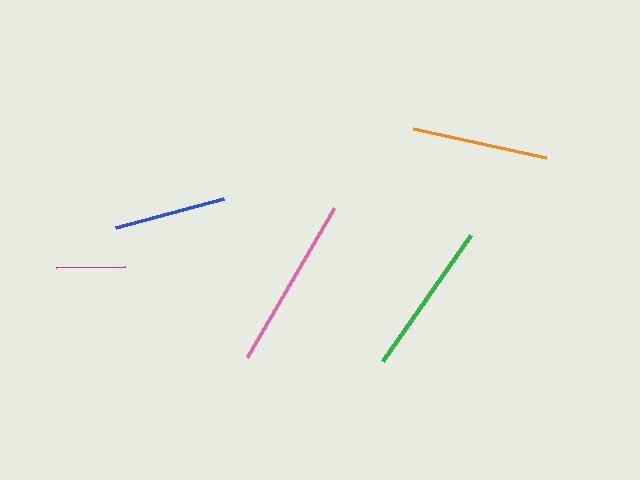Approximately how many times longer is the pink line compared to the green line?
The pink line is approximately 1.1 times the length of the green line.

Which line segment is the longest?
The pink line is the longest at approximately 172 pixels.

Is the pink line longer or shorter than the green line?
The pink line is longer than the green line.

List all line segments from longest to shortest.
From longest to shortest: pink, green, orange, blue, magenta.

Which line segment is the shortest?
The magenta line is the shortest at approximately 69 pixels.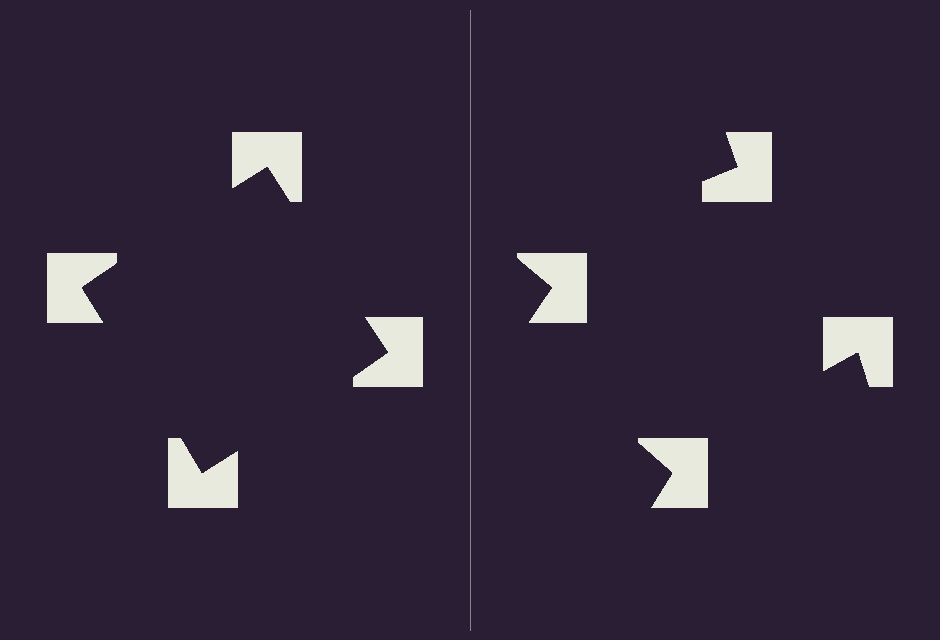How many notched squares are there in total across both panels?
8 — 4 on each side.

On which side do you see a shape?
An illusory square appears on the left side. On the right side the wedge cuts are rotated, so no coherent shape forms.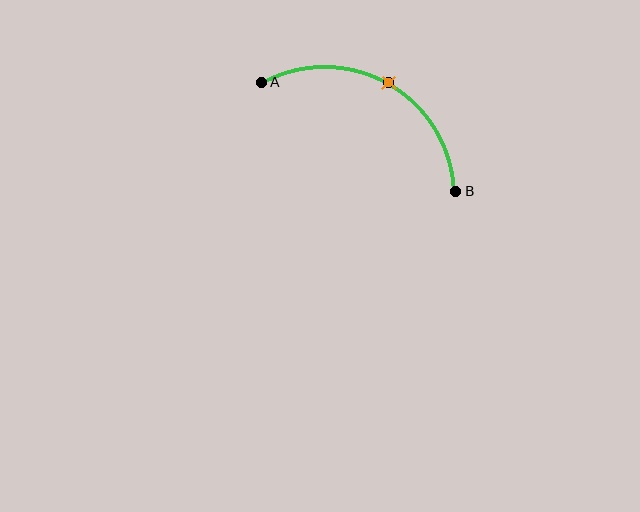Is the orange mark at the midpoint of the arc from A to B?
Yes. The orange mark lies on the arc at equal arc-length from both A and B — it is the arc midpoint.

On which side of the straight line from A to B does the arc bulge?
The arc bulges above the straight line connecting A and B.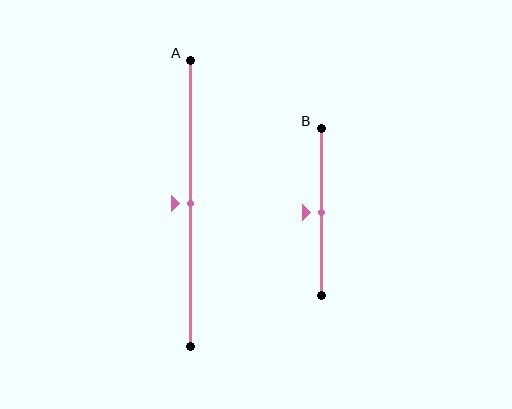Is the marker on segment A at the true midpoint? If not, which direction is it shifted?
Yes, the marker on segment A is at the true midpoint.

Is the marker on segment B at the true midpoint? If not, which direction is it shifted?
Yes, the marker on segment B is at the true midpoint.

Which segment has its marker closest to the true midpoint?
Segment A has its marker closest to the true midpoint.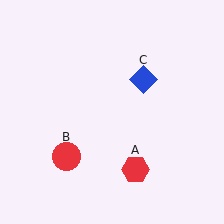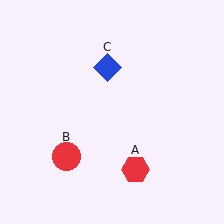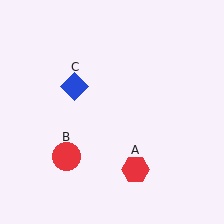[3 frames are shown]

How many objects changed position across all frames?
1 object changed position: blue diamond (object C).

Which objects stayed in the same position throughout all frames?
Red hexagon (object A) and red circle (object B) remained stationary.